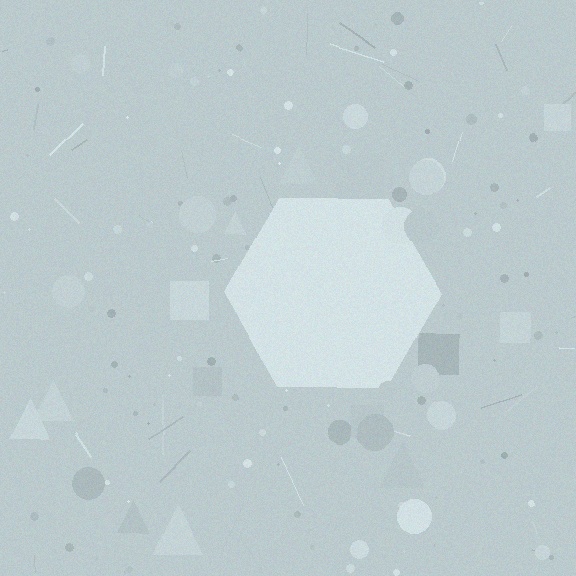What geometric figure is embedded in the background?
A hexagon is embedded in the background.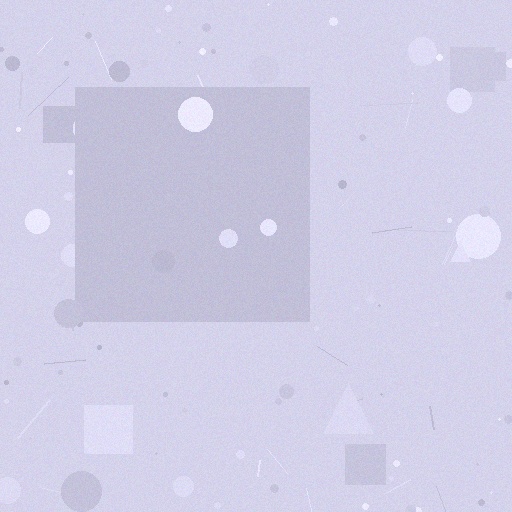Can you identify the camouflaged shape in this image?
The camouflaged shape is a square.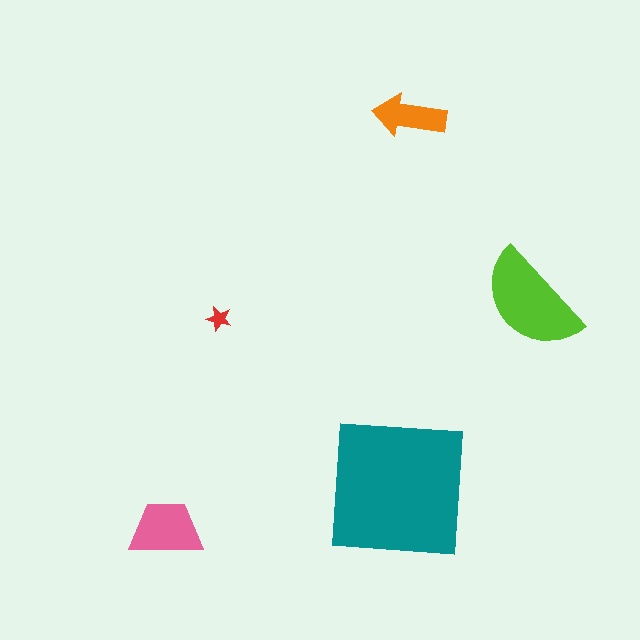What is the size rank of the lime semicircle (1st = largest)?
2nd.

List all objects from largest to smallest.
The teal square, the lime semicircle, the pink trapezoid, the orange arrow, the red star.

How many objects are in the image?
There are 5 objects in the image.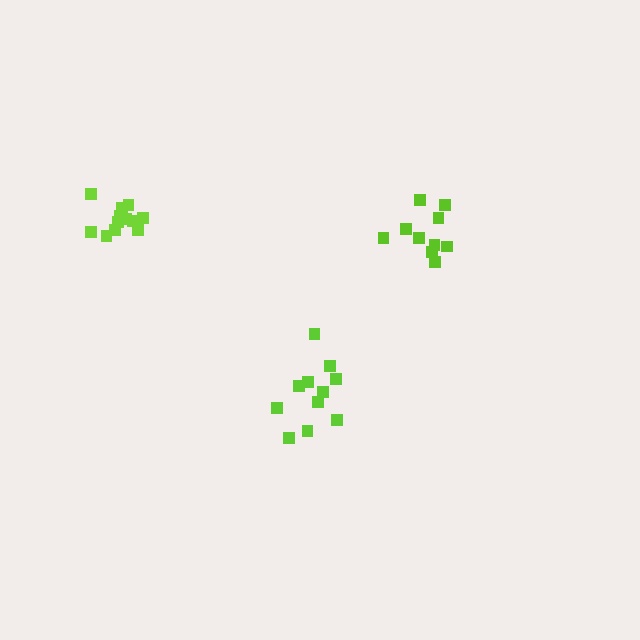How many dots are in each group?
Group 1: 11 dots, Group 2: 12 dots, Group 3: 10 dots (33 total).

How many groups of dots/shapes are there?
There are 3 groups.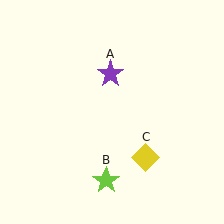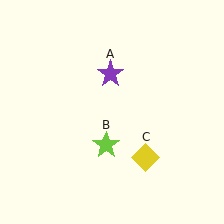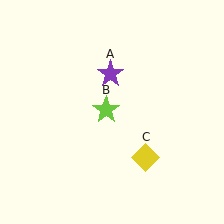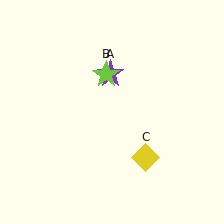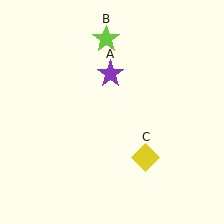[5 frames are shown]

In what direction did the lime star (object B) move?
The lime star (object B) moved up.